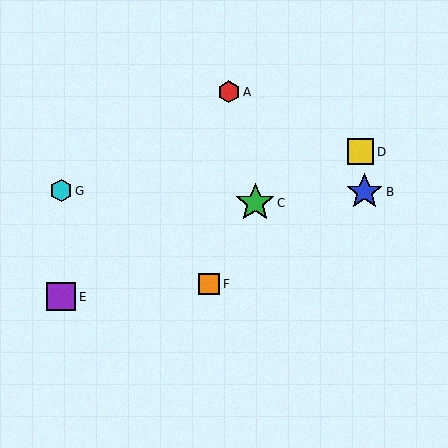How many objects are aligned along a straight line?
3 objects (C, D, E) are aligned along a straight line.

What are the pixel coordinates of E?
Object E is at (61, 297).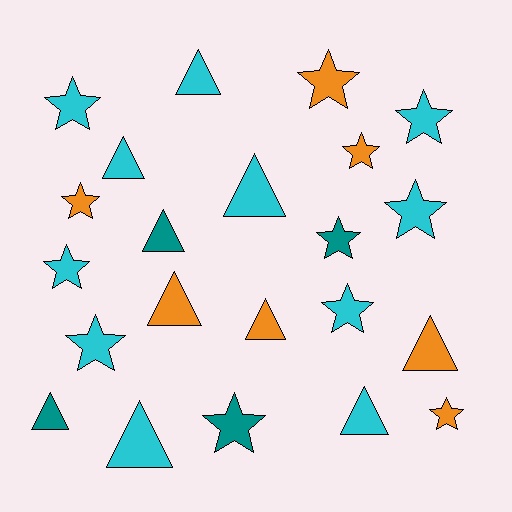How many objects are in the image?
There are 22 objects.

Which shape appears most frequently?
Star, with 12 objects.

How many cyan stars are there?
There are 6 cyan stars.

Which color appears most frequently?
Cyan, with 11 objects.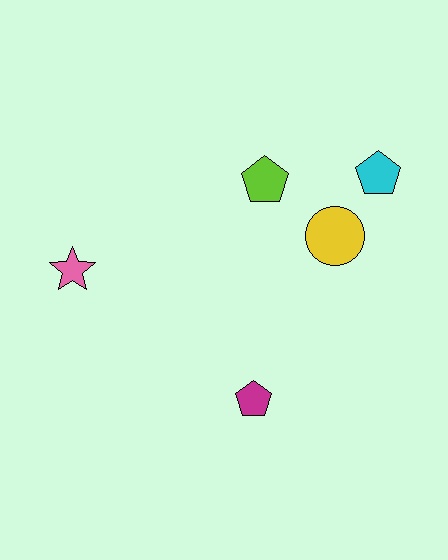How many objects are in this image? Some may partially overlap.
There are 5 objects.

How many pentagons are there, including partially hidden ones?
There are 3 pentagons.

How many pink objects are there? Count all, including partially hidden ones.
There is 1 pink object.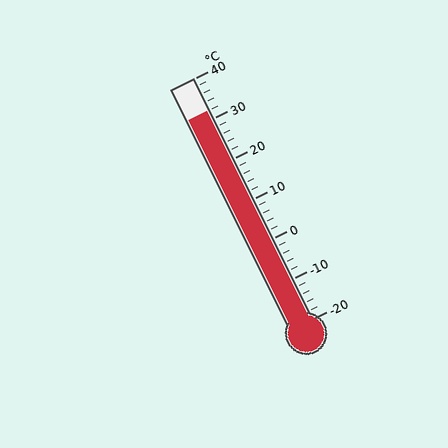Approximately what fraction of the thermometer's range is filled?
The thermometer is filled to approximately 85% of its range.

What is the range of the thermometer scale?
The thermometer scale ranges from -20°C to 40°C.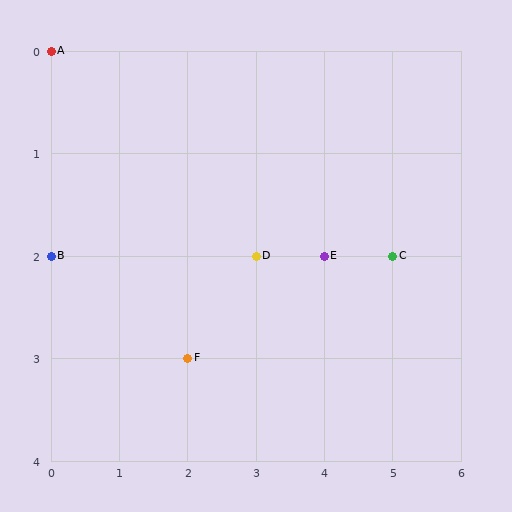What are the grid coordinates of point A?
Point A is at grid coordinates (0, 0).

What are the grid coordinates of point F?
Point F is at grid coordinates (2, 3).